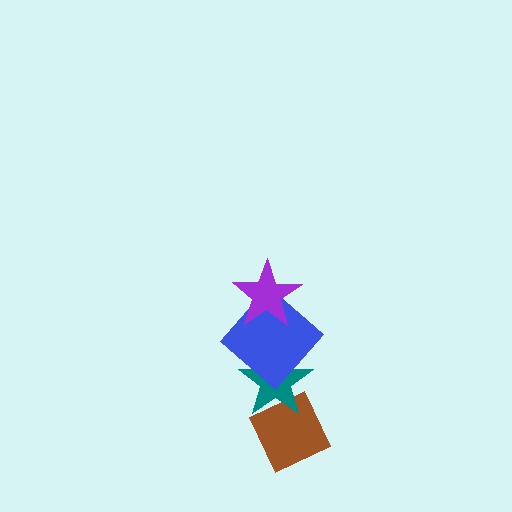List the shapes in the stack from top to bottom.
From top to bottom: the purple star, the blue diamond, the teal star, the brown diamond.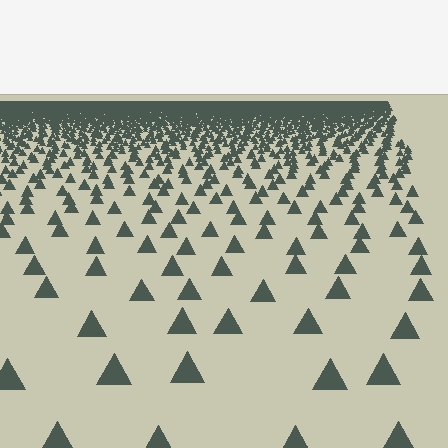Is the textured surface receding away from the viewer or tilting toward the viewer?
The surface is receding away from the viewer. Texture elements get smaller and denser toward the top.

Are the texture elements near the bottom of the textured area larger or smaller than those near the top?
Larger. Near the bottom, elements are closer to the viewer and appear at a bigger on-screen size.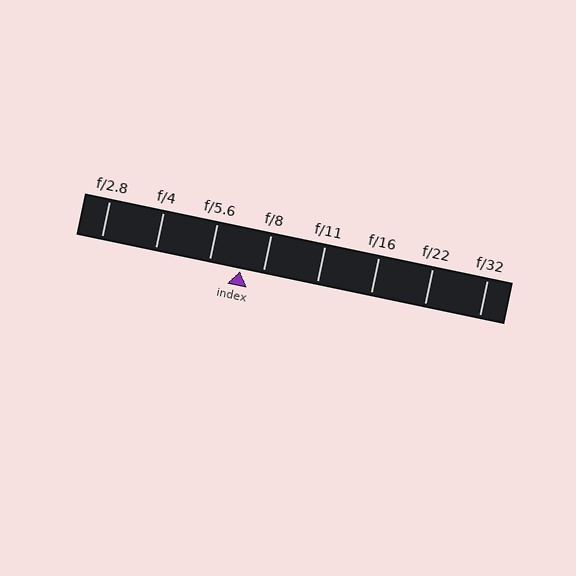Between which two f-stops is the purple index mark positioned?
The index mark is between f/5.6 and f/8.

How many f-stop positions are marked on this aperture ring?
There are 8 f-stop positions marked.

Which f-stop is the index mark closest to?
The index mark is closest to f/8.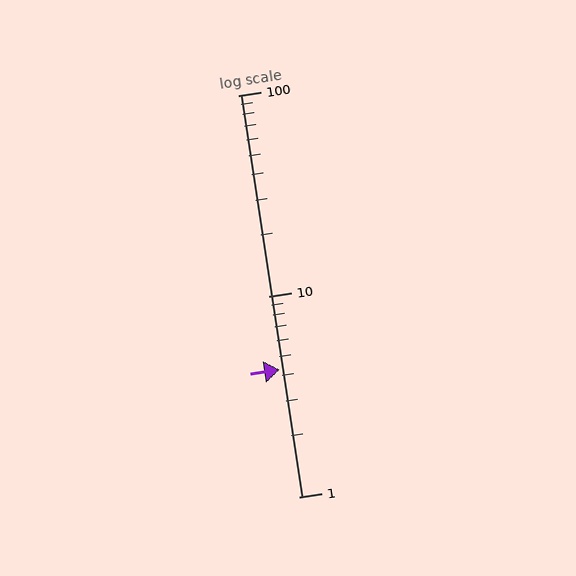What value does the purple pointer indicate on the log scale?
The pointer indicates approximately 4.3.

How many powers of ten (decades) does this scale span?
The scale spans 2 decades, from 1 to 100.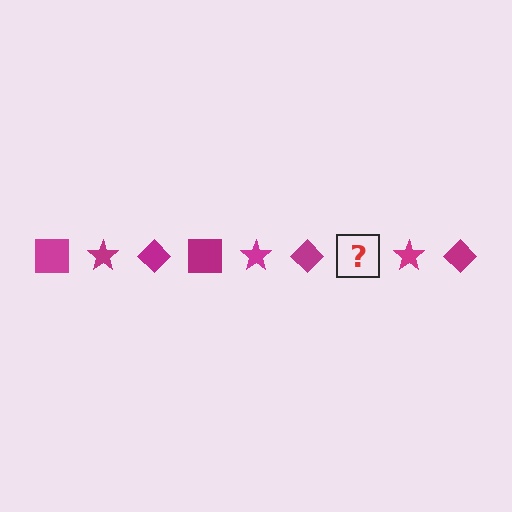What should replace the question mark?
The question mark should be replaced with a magenta square.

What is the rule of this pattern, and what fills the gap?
The rule is that the pattern cycles through square, star, diamond shapes in magenta. The gap should be filled with a magenta square.